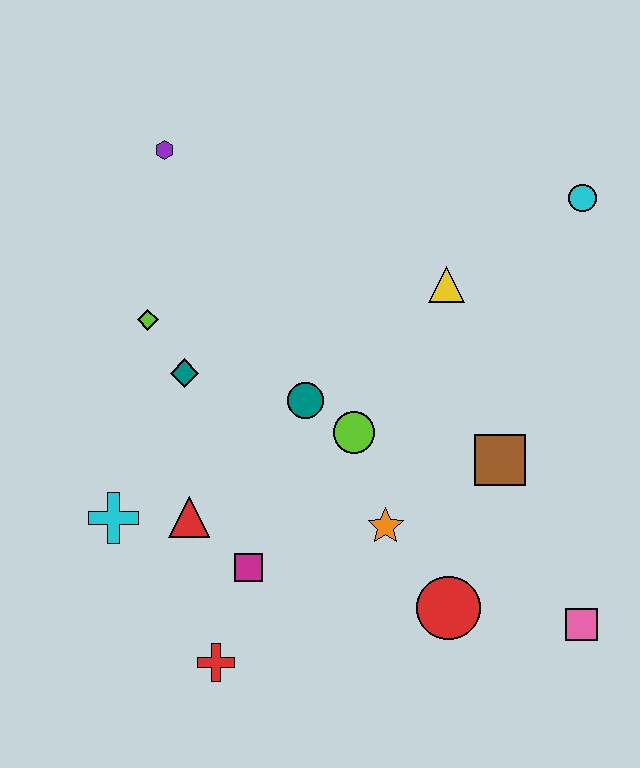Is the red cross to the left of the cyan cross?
No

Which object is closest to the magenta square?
The red triangle is closest to the magenta square.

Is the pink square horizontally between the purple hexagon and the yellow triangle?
No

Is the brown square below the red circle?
No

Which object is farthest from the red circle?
The purple hexagon is farthest from the red circle.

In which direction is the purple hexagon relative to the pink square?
The purple hexagon is above the pink square.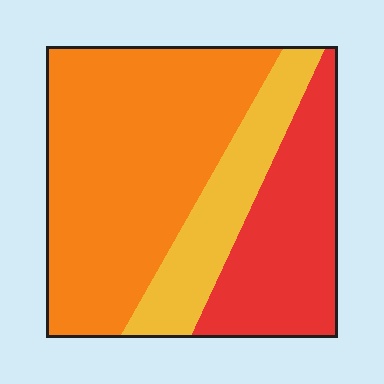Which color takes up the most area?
Orange, at roughly 55%.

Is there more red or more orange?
Orange.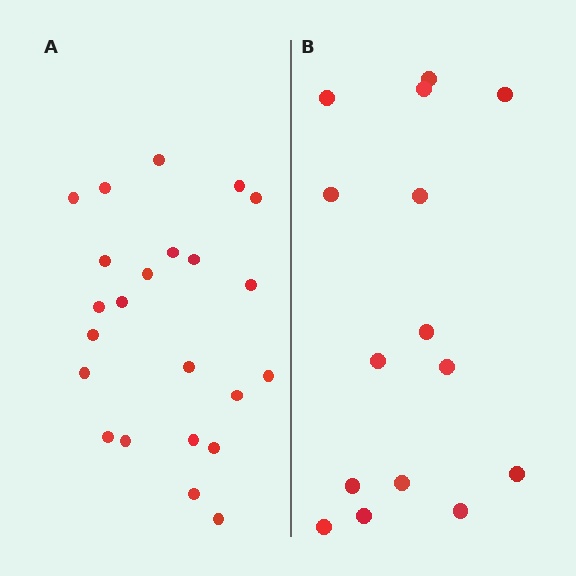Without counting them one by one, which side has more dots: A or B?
Region A (the left region) has more dots.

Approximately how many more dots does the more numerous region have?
Region A has roughly 8 or so more dots than region B.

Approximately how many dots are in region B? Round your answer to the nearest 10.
About 20 dots. (The exact count is 15, which rounds to 20.)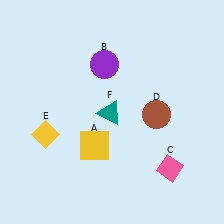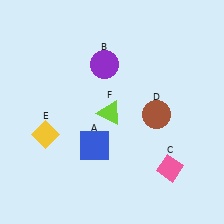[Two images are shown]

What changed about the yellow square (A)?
In Image 1, A is yellow. In Image 2, it changed to blue.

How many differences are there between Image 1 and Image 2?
There are 2 differences between the two images.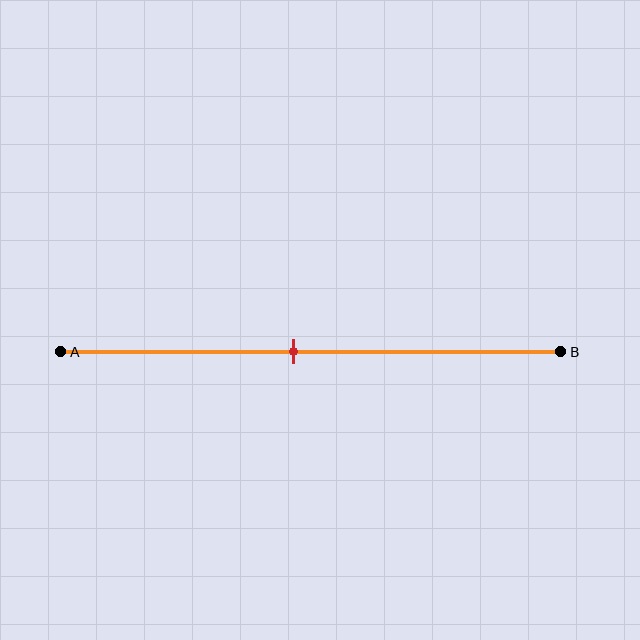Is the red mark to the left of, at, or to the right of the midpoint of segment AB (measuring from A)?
The red mark is to the left of the midpoint of segment AB.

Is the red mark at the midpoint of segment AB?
No, the mark is at about 45% from A, not at the 50% midpoint.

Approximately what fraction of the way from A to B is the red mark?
The red mark is approximately 45% of the way from A to B.